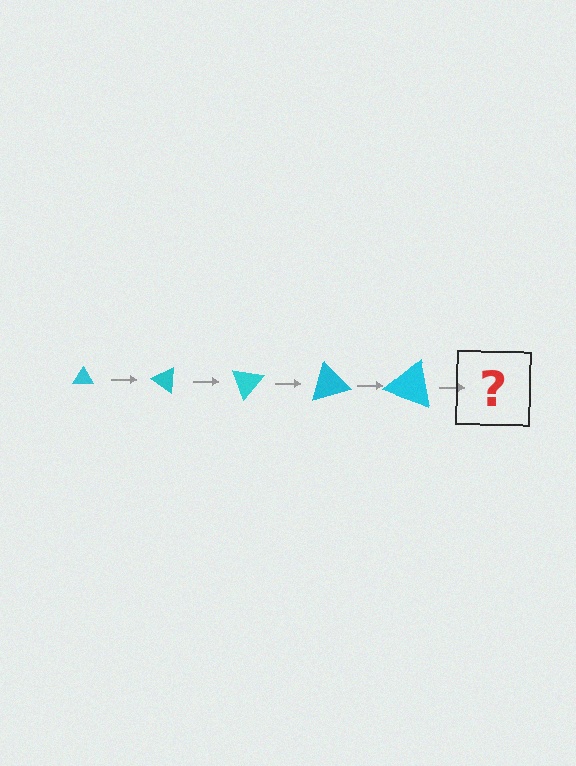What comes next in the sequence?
The next element should be a triangle, larger than the previous one and rotated 175 degrees from the start.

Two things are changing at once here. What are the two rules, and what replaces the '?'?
The two rules are that the triangle grows larger each step and it rotates 35 degrees each step. The '?' should be a triangle, larger than the previous one and rotated 175 degrees from the start.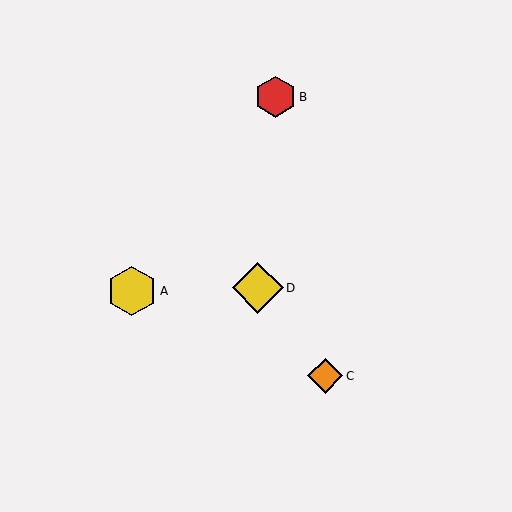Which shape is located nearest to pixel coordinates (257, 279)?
The yellow diamond (labeled D) at (258, 288) is nearest to that location.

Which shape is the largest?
The yellow diamond (labeled D) is the largest.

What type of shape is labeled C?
Shape C is an orange diamond.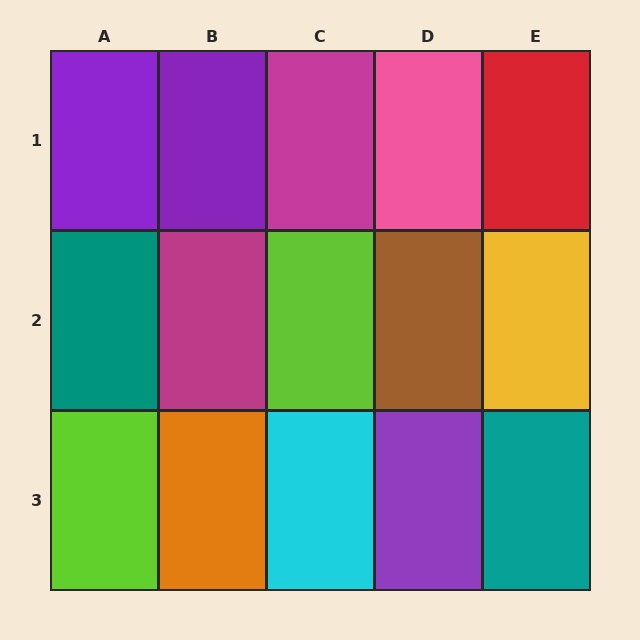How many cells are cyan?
1 cell is cyan.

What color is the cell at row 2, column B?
Magenta.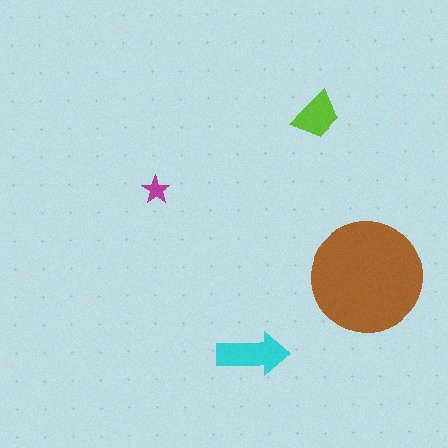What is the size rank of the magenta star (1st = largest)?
4th.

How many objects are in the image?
There are 4 objects in the image.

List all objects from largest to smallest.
The brown circle, the cyan arrow, the lime trapezoid, the magenta star.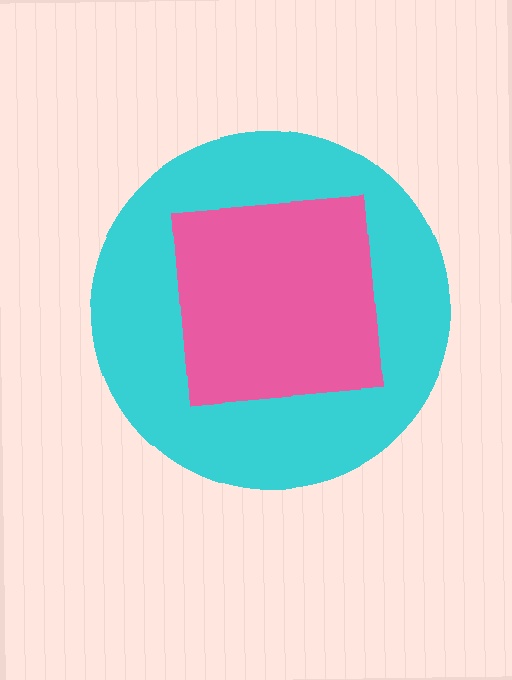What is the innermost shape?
The pink square.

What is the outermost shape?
The cyan circle.